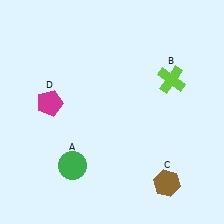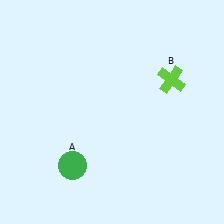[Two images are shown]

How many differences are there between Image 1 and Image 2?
There are 2 differences between the two images.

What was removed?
The magenta pentagon (D), the brown hexagon (C) were removed in Image 2.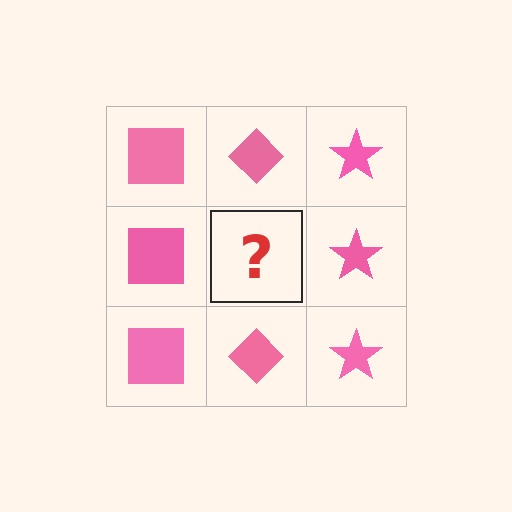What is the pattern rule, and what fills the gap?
The rule is that each column has a consistent shape. The gap should be filled with a pink diamond.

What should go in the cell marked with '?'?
The missing cell should contain a pink diamond.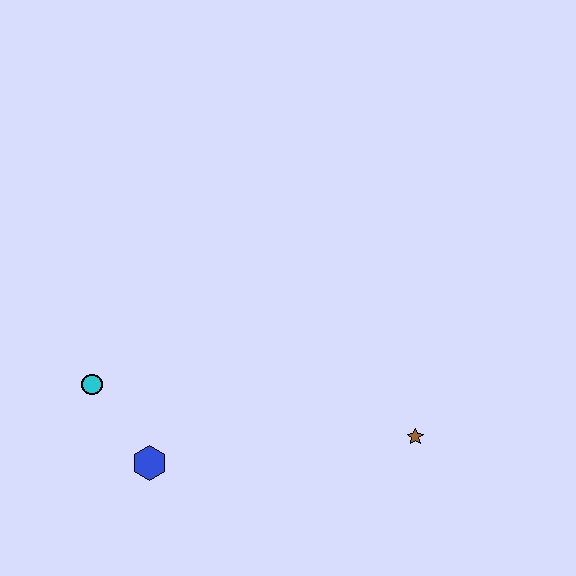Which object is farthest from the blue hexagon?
The brown star is farthest from the blue hexagon.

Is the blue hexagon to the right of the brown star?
No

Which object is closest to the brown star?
The blue hexagon is closest to the brown star.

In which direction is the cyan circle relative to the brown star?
The cyan circle is to the left of the brown star.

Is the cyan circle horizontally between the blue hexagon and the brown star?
No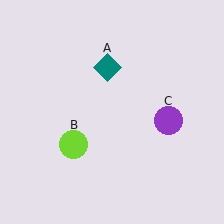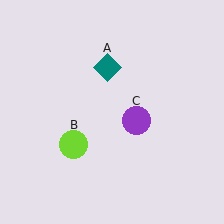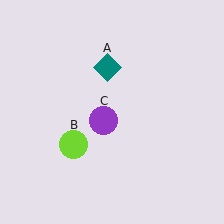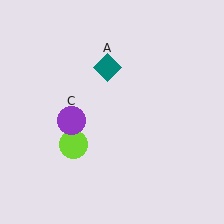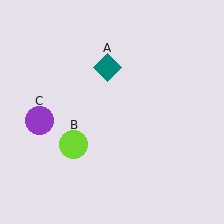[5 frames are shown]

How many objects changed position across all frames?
1 object changed position: purple circle (object C).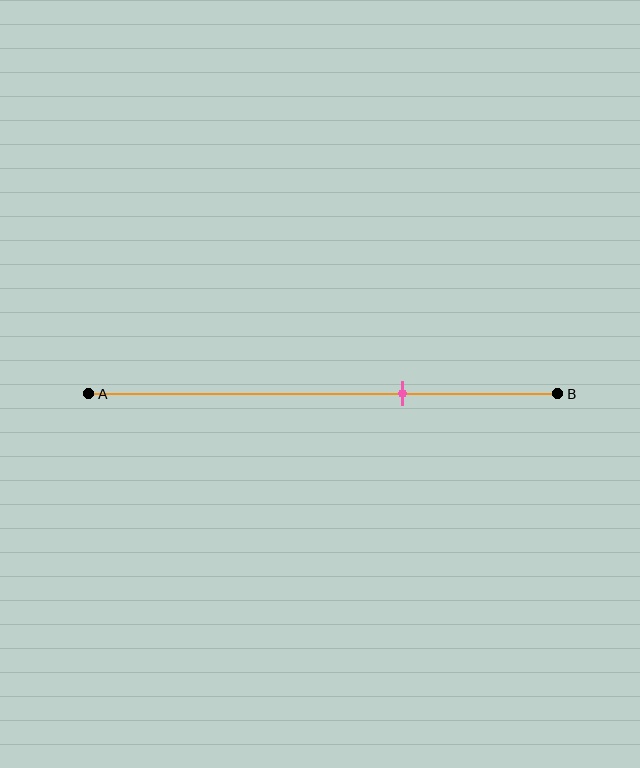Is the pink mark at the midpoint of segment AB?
No, the mark is at about 65% from A, not at the 50% midpoint.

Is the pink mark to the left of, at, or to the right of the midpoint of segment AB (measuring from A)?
The pink mark is to the right of the midpoint of segment AB.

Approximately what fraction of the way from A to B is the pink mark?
The pink mark is approximately 65% of the way from A to B.